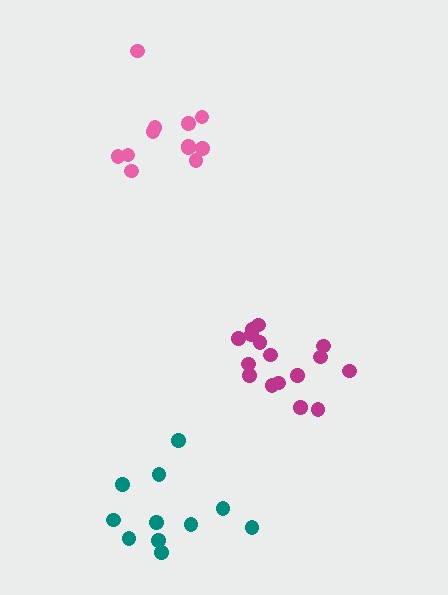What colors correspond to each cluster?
The clusters are colored: teal, pink, magenta.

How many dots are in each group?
Group 1: 11 dots, Group 2: 12 dots, Group 3: 16 dots (39 total).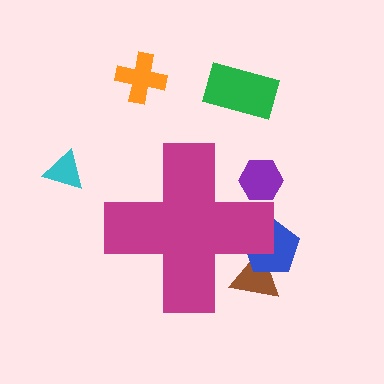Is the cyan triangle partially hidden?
No, the cyan triangle is fully visible.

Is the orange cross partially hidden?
No, the orange cross is fully visible.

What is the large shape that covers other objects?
A magenta cross.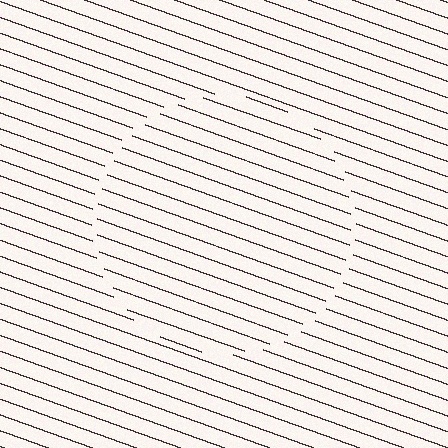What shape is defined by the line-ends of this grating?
An illusory circle. The interior of the shape contains the same grating, shifted by half a period — the contour is defined by the phase discontinuity where line-ends from the inner and outer gratings abut.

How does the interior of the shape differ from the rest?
The interior of the shape contains the same grating, shifted by half a period — the contour is defined by the phase discontinuity where line-ends from the inner and outer gratings abut.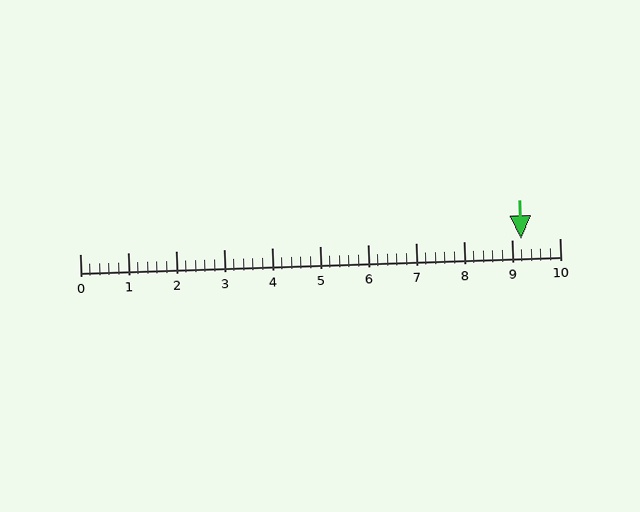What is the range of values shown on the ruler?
The ruler shows values from 0 to 10.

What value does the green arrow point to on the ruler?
The green arrow points to approximately 9.2.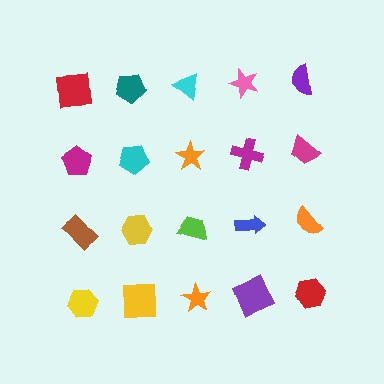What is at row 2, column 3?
An orange star.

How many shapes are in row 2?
5 shapes.